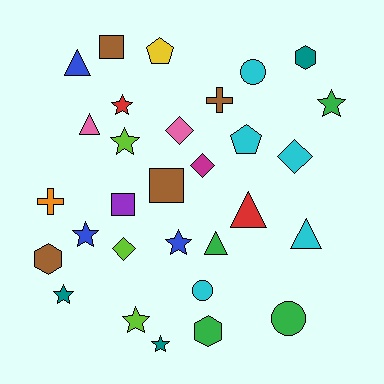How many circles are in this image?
There are 3 circles.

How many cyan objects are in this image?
There are 5 cyan objects.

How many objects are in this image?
There are 30 objects.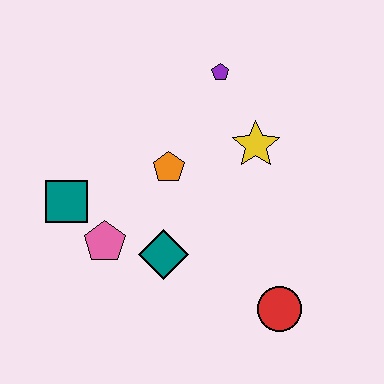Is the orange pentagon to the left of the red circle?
Yes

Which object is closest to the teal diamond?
The pink pentagon is closest to the teal diamond.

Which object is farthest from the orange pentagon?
The red circle is farthest from the orange pentagon.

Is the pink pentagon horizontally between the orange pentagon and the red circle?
No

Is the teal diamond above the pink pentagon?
No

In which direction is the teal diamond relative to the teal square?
The teal diamond is to the right of the teal square.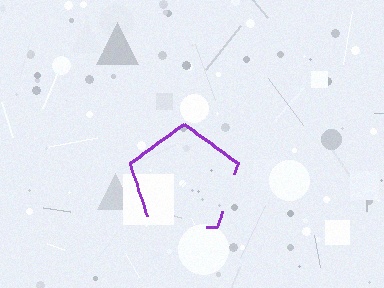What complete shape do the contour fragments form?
The contour fragments form a pentagon.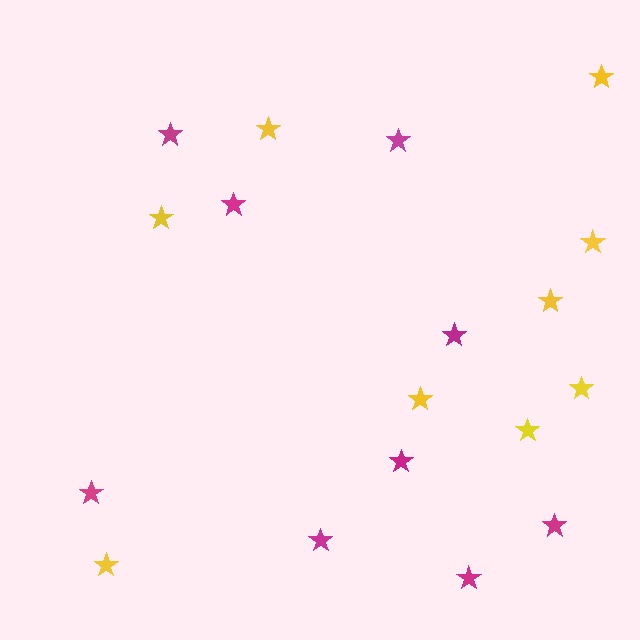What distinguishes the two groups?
There are 2 groups: one group of magenta stars (9) and one group of yellow stars (9).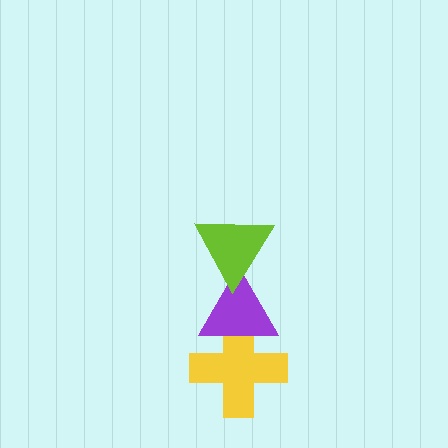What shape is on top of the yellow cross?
The purple triangle is on top of the yellow cross.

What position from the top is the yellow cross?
The yellow cross is 3rd from the top.